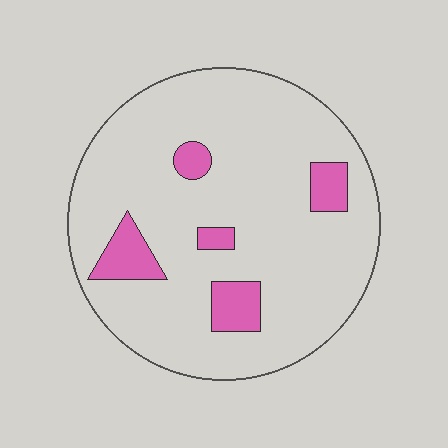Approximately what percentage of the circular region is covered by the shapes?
Approximately 10%.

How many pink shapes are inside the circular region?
5.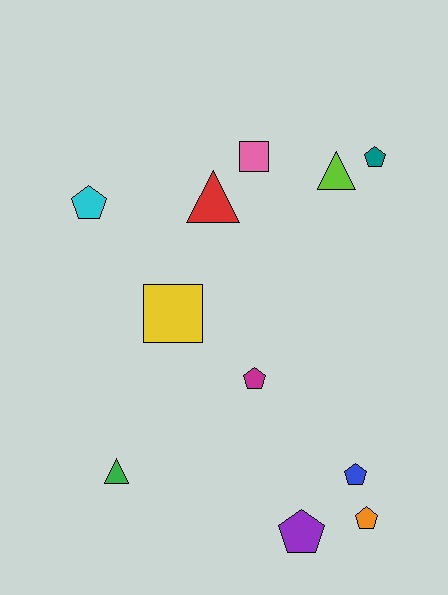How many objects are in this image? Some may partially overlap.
There are 11 objects.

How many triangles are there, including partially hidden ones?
There are 3 triangles.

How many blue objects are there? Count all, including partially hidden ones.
There is 1 blue object.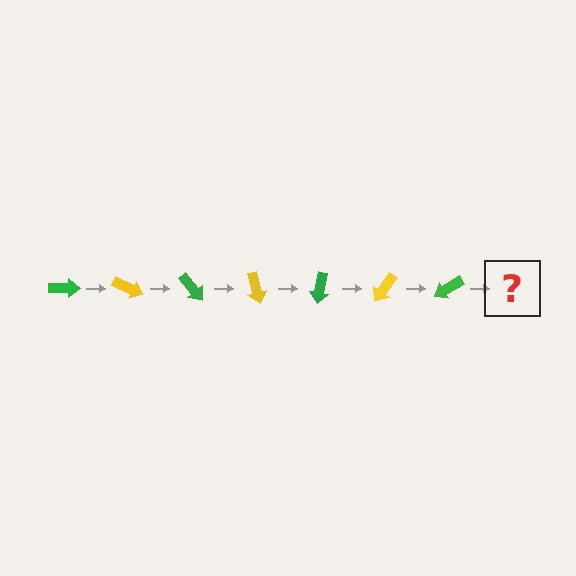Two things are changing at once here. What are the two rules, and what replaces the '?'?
The two rules are that it rotates 25 degrees each step and the color cycles through green and yellow. The '?' should be a yellow arrow, rotated 175 degrees from the start.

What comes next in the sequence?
The next element should be a yellow arrow, rotated 175 degrees from the start.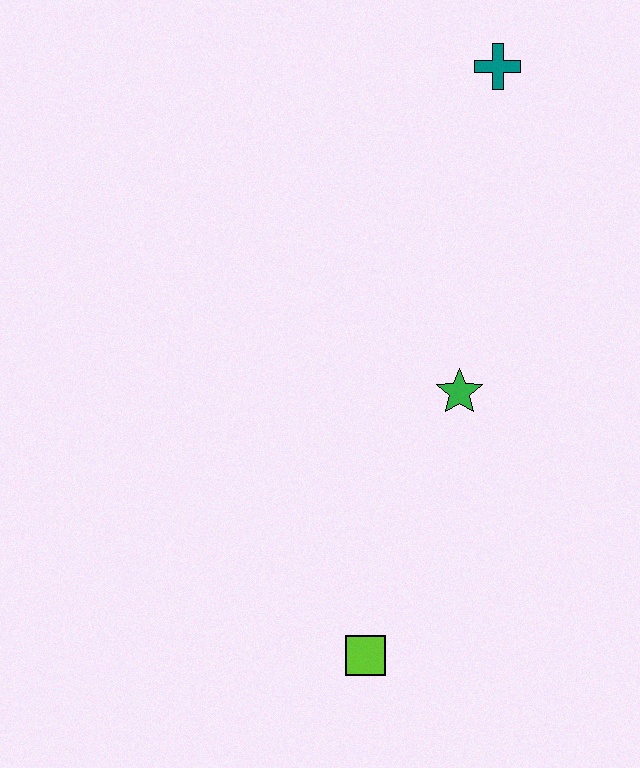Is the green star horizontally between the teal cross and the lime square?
Yes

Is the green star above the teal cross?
No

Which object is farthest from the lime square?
The teal cross is farthest from the lime square.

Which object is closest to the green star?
The lime square is closest to the green star.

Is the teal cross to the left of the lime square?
No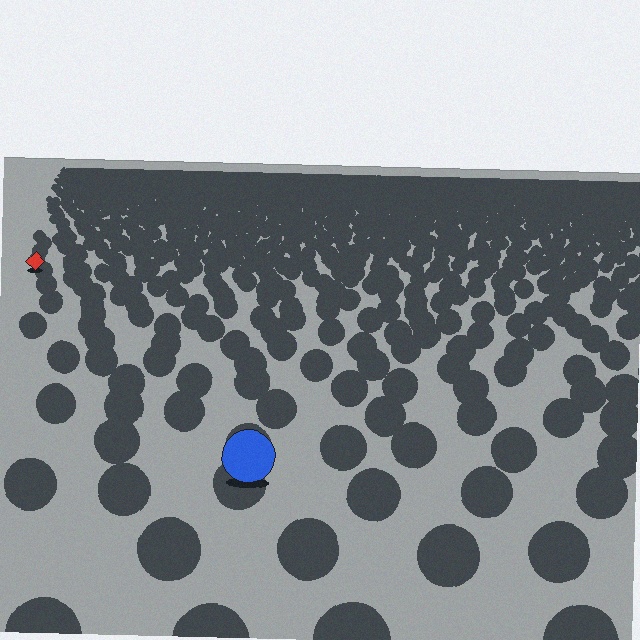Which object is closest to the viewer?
The blue circle is closest. The texture marks near it are larger and more spread out.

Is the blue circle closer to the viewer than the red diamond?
Yes. The blue circle is closer — you can tell from the texture gradient: the ground texture is coarser near it.